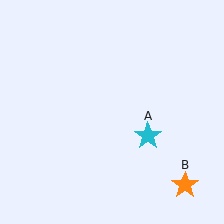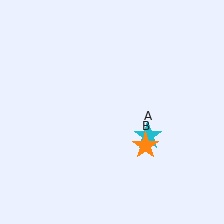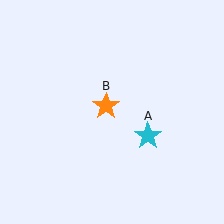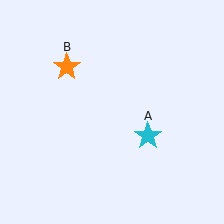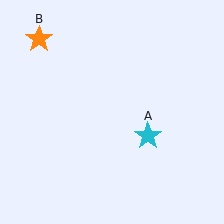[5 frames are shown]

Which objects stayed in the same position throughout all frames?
Cyan star (object A) remained stationary.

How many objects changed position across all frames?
1 object changed position: orange star (object B).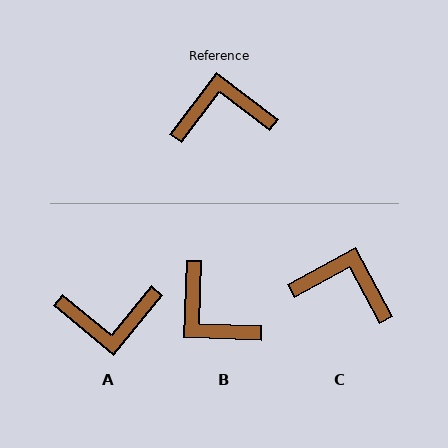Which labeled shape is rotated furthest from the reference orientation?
A, about 178 degrees away.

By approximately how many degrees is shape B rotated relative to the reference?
Approximately 125 degrees counter-clockwise.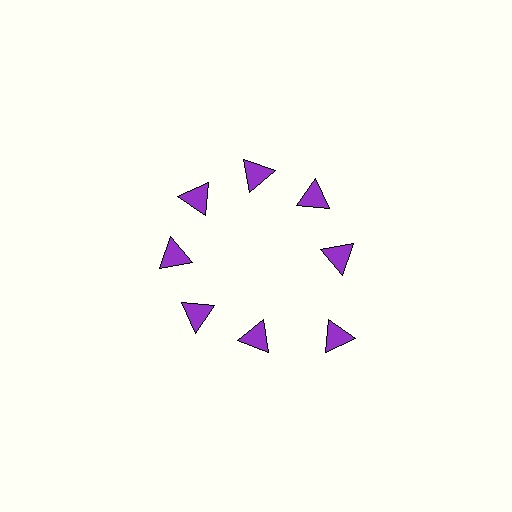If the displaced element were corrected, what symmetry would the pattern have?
It would have 8-fold rotational symmetry — the pattern would map onto itself every 45 degrees.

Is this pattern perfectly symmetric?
No. The 8 purple triangles are arranged in a ring, but one element near the 4 o'clock position is pushed outward from the center, breaking the 8-fold rotational symmetry.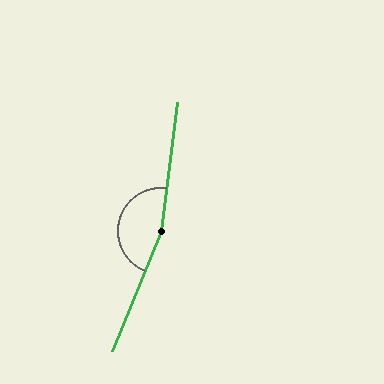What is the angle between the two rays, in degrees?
Approximately 166 degrees.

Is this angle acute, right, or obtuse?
It is obtuse.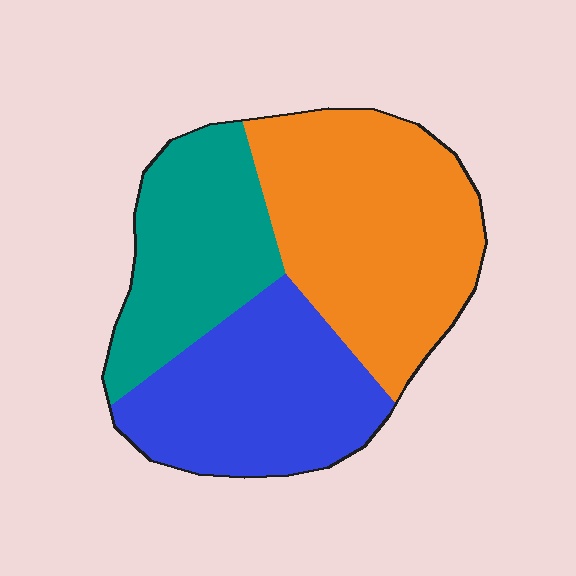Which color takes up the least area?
Teal, at roughly 25%.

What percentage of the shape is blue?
Blue takes up about one third (1/3) of the shape.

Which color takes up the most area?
Orange, at roughly 40%.